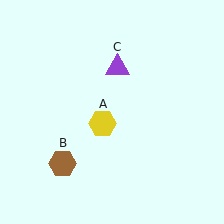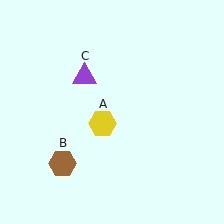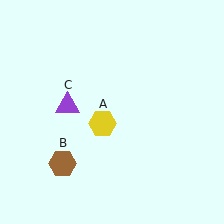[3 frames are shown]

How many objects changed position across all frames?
1 object changed position: purple triangle (object C).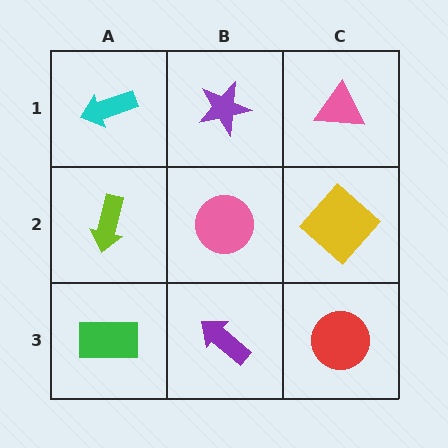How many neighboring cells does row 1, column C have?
2.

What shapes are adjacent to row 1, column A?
A lime arrow (row 2, column A), a purple star (row 1, column B).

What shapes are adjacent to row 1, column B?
A pink circle (row 2, column B), a cyan arrow (row 1, column A), a pink triangle (row 1, column C).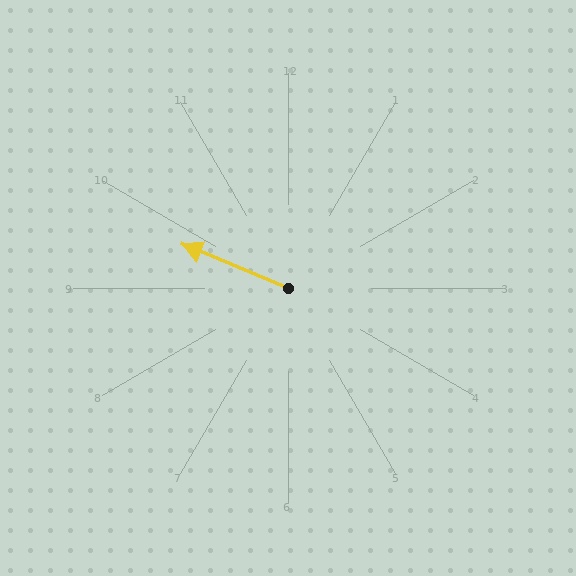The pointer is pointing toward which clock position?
Roughly 10 o'clock.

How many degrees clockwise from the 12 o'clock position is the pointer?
Approximately 292 degrees.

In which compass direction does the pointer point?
West.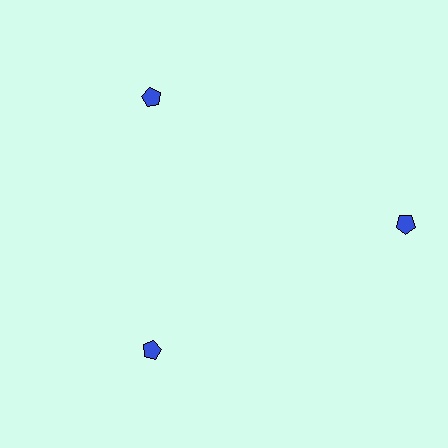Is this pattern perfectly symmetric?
No. The 3 blue pentagons are arranged in a ring, but one element near the 3 o'clock position is pushed outward from the center, breaking the 3-fold rotational symmetry.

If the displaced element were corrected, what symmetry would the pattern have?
It would have 3-fold rotational symmetry — the pattern would map onto itself every 120 degrees.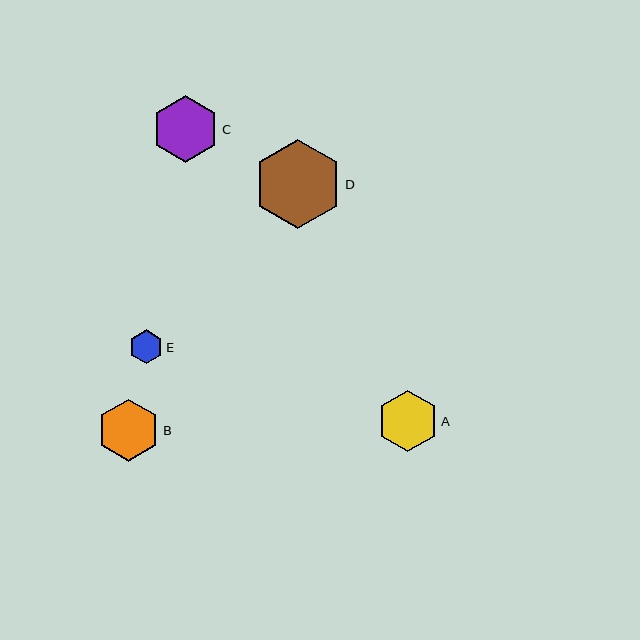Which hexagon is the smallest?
Hexagon E is the smallest with a size of approximately 34 pixels.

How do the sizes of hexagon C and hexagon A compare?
Hexagon C and hexagon A are approximately the same size.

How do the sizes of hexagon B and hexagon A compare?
Hexagon B and hexagon A are approximately the same size.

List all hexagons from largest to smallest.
From largest to smallest: D, C, B, A, E.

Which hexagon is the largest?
Hexagon D is the largest with a size of approximately 89 pixels.